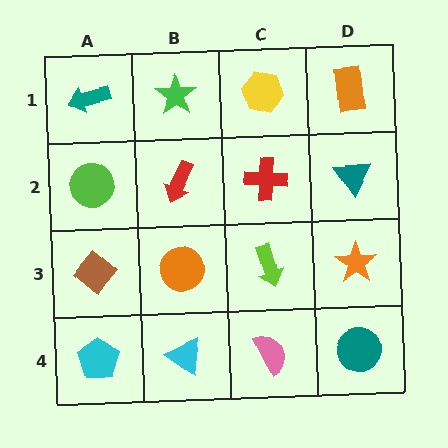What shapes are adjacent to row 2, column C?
A yellow hexagon (row 1, column C), a lime arrow (row 3, column C), a red arrow (row 2, column B), a teal triangle (row 2, column D).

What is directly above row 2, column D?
An orange rectangle.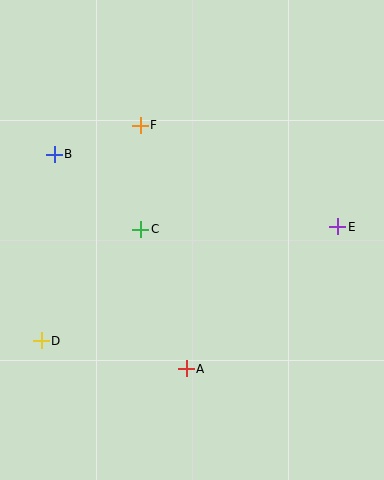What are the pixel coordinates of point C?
Point C is at (141, 229).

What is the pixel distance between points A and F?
The distance between A and F is 248 pixels.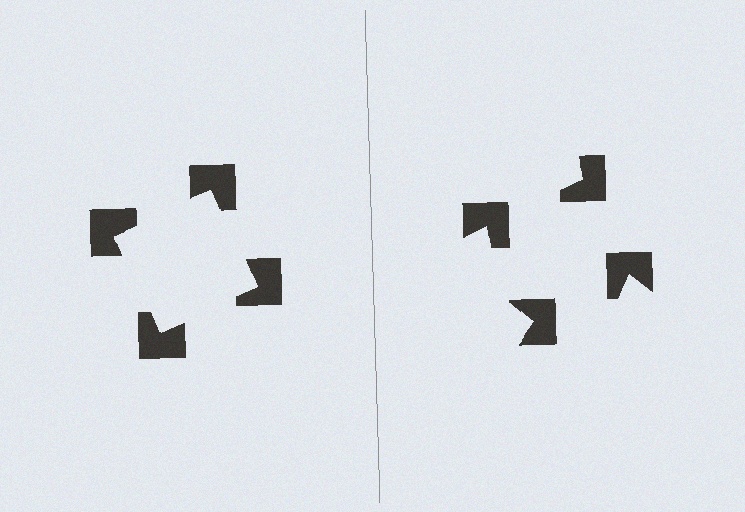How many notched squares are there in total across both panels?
8 — 4 on each side.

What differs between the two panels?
The notched squares are positioned identically on both sides; only the wedge orientations differ. On the left they align to a square; on the right they are misaligned.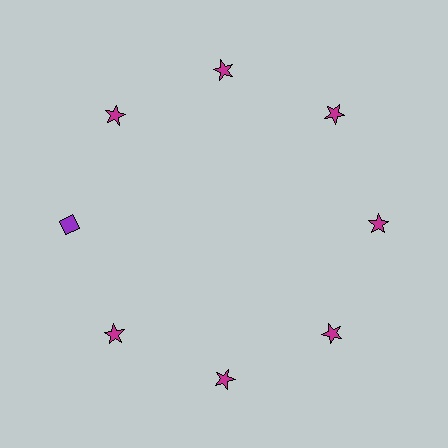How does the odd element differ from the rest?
It differs in both color (purple instead of magenta) and shape (diamond instead of star).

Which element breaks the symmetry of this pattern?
The purple diamond at roughly the 9 o'clock position breaks the symmetry. All other shapes are magenta stars.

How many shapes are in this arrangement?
There are 8 shapes arranged in a ring pattern.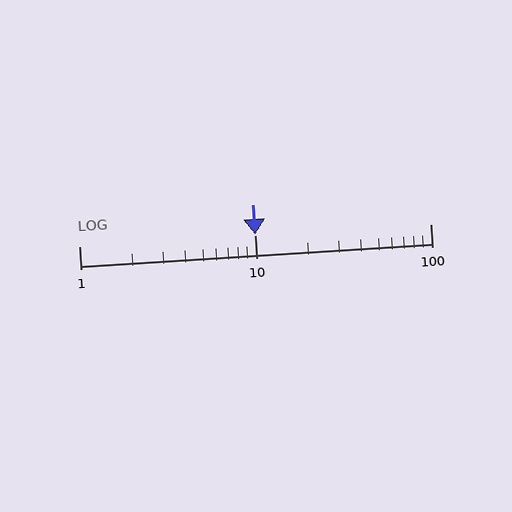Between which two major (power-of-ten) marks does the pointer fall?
The pointer is between 10 and 100.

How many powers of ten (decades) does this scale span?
The scale spans 2 decades, from 1 to 100.